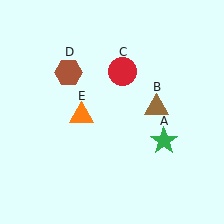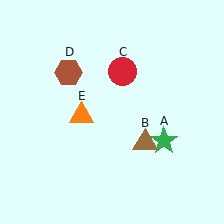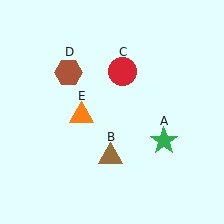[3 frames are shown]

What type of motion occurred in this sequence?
The brown triangle (object B) rotated clockwise around the center of the scene.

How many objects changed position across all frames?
1 object changed position: brown triangle (object B).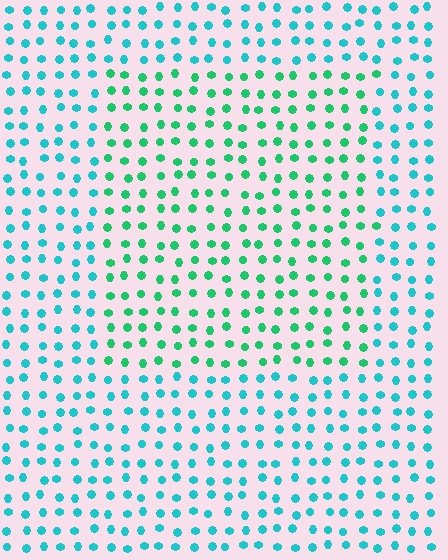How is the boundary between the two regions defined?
The boundary is defined purely by a slight shift in hue (about 33 degrees). Spacing, size, and orientation are identical on both sides.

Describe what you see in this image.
The image is filled with small cyan elements in a uniform arrangement. A rectangle-shaped region is visible where the elements are tinted to a slightly different hue, forming a subtle color boundary.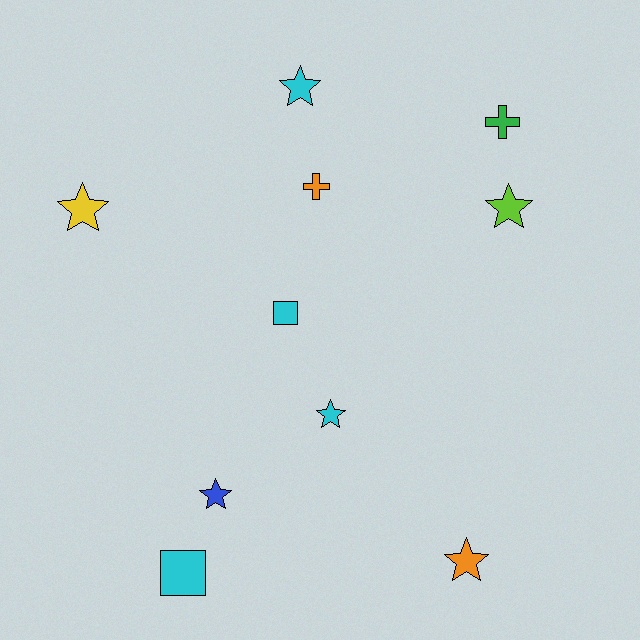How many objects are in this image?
There are 10 objects.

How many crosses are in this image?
There are 2 crosses.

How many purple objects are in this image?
There are no purple objects.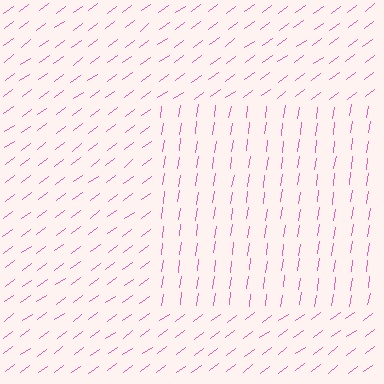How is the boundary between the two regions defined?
The boundary is defined purely by a change in line orientation (approximately 45 degrees difference). All lines are the same color and thickness.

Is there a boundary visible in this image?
Yes, there is a texture boundary formed by a change in line orientation.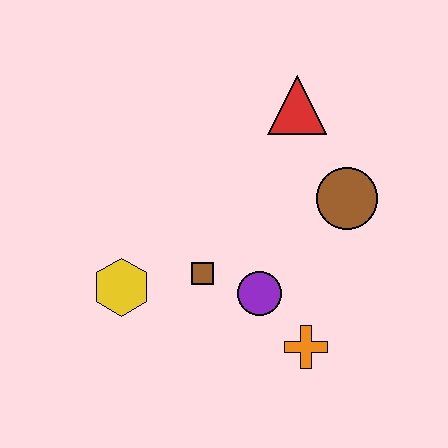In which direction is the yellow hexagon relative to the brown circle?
The yellow hexagon is to the left of the brown circle.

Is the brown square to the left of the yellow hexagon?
No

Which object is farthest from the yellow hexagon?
The red triangle is farthest from the yellow hexagon.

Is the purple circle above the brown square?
No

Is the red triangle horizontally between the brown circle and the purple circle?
Yes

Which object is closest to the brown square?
The purple circle is closest to the brown square.